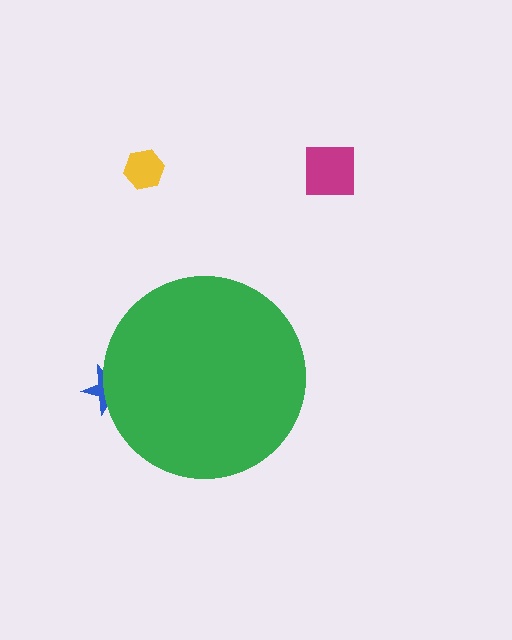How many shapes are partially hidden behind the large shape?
1 shape is partially hidden.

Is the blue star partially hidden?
Yes, the blue star is partially hidden behind the green circle.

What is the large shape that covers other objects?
A green circle.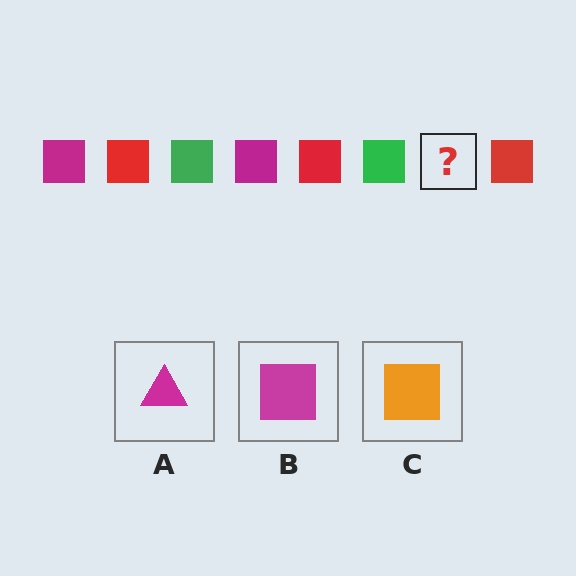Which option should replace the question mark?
Option B.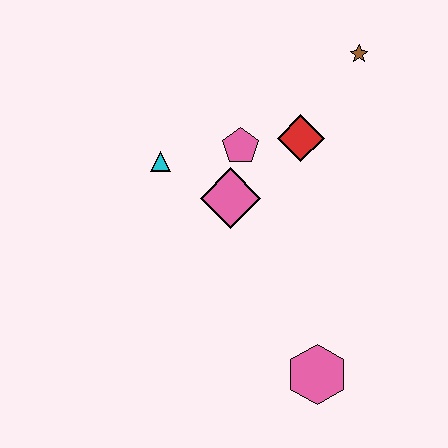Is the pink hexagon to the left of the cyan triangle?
No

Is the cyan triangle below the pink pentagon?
Yes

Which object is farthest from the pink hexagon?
The brown star is farthest from the pink hexagon.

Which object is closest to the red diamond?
The pink pentagon is closest to the red diamond.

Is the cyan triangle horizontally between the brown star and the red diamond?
No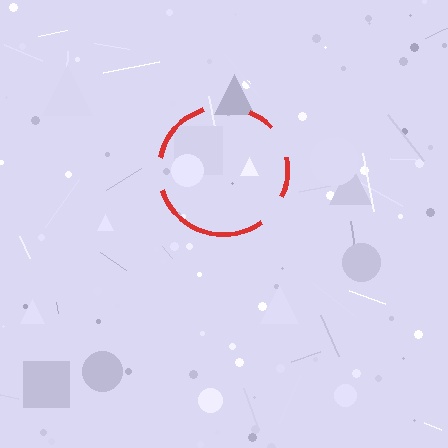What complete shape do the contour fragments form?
The contour fragments form a circle.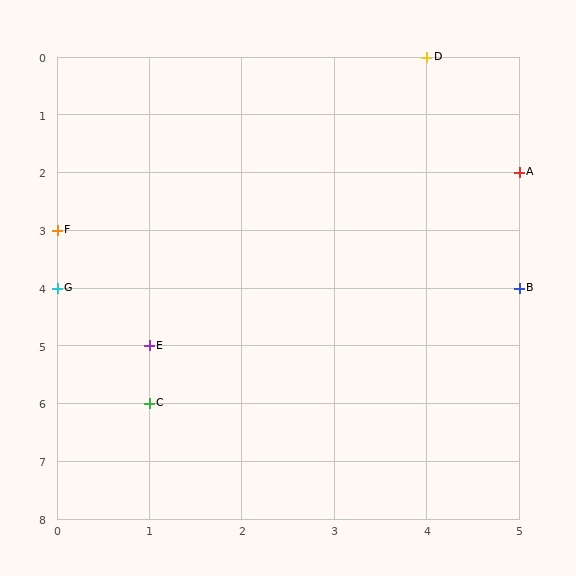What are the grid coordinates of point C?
Point C is at grid coordinates (1, 6).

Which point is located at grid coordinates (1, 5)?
Point E is at (1, 5).